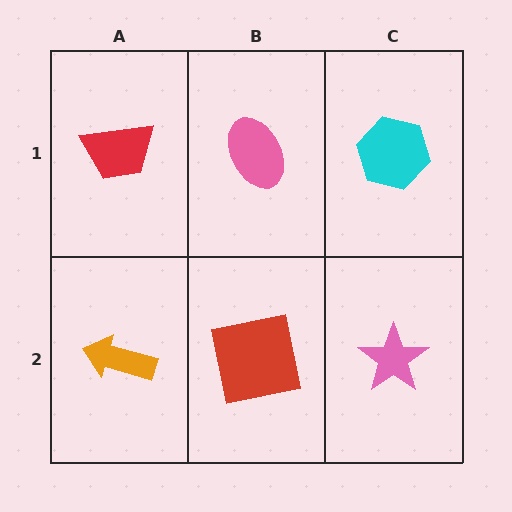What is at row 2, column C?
A pink star.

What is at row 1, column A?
A red trapezoid.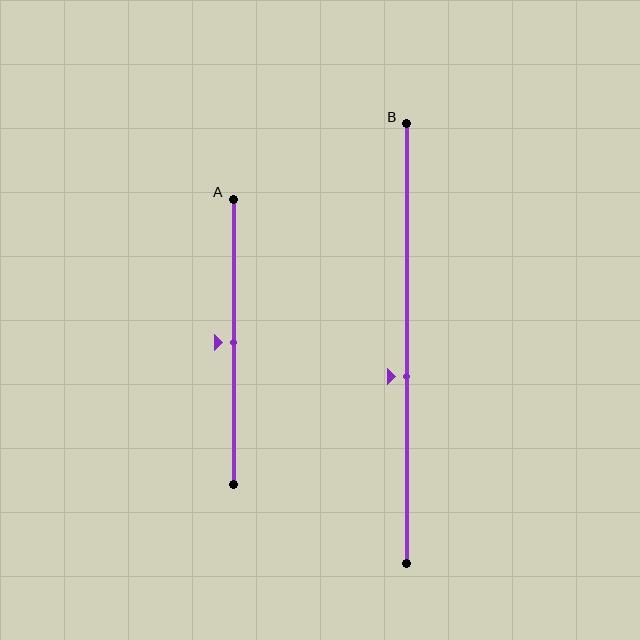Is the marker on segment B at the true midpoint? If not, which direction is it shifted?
No, the marker on segment B is shifted downward by about 8% of the segment length.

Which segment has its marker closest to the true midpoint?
Segment A has its marker closest to the true midpoint.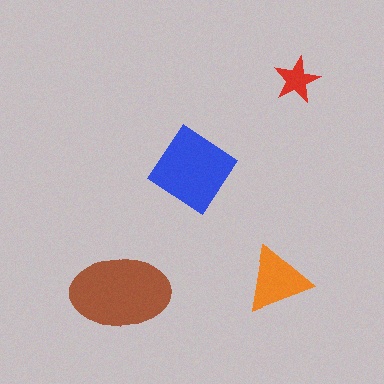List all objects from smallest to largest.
The red star, the orange triangle, the blue diamond, the brown ellipse.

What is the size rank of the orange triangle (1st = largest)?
3rd.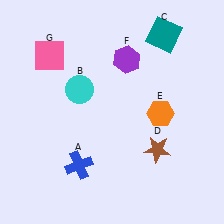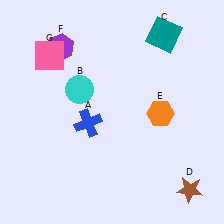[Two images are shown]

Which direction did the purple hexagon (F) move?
The purple hexagon (F) moved left.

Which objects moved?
The objects that moved are: the blue cross (A), the brown star (D), the purple hexagon (F).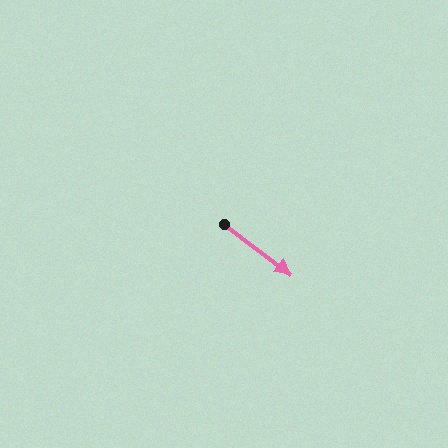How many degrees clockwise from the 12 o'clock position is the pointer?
Approximately 127 degrees.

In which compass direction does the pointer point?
Southeast.